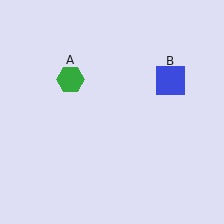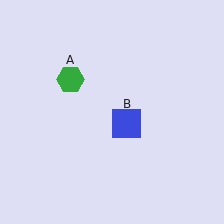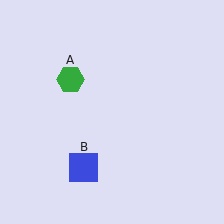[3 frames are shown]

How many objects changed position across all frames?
1 object changed position: blue square (object B).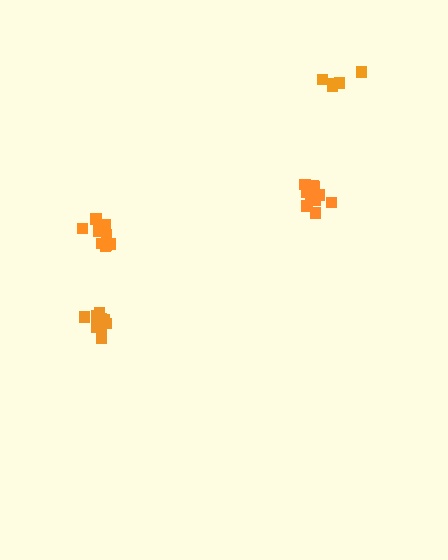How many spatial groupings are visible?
There are 4 spatial groupings.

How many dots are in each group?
Group 1: 5 dots, Group 2: 9 dots, Group 3: 11 dots, Group 4: 10 dots (35 total).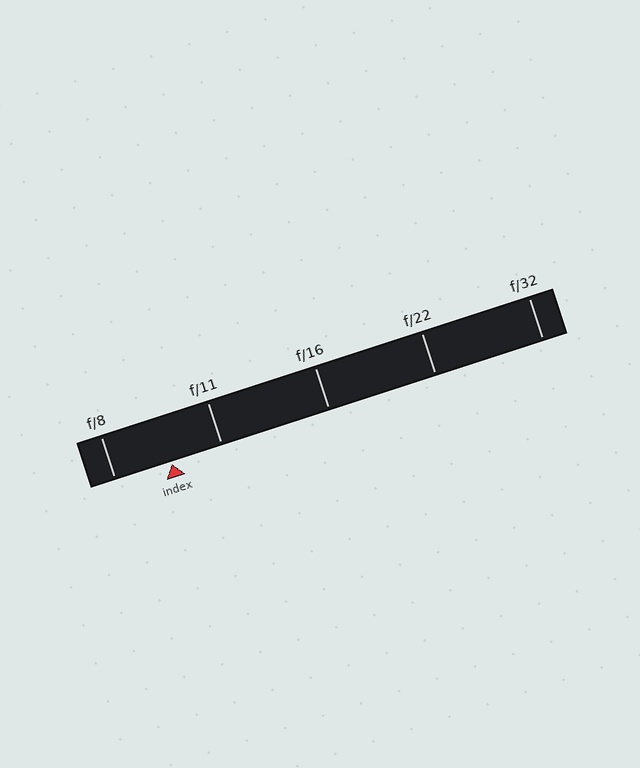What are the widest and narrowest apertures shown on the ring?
The widest aperture shown is f/8 and the narrowest is f/32.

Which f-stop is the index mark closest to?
The index mark is closest to f/11.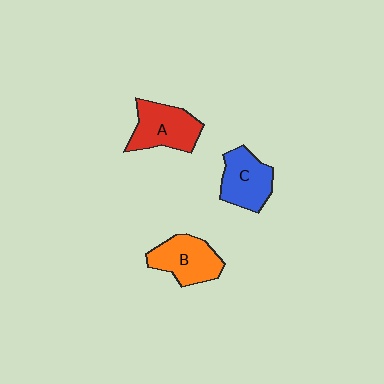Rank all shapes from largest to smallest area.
From largest to smallest: A (red), B (orange), C (blue).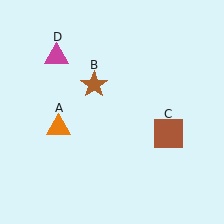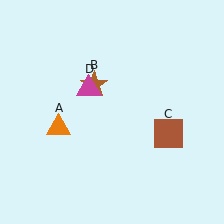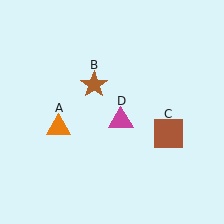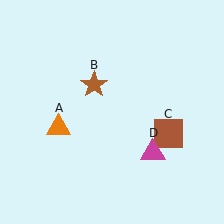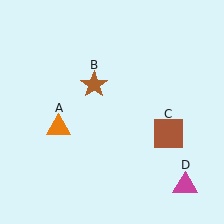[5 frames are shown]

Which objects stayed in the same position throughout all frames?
Orange triangle (object A) and brown star (object B) and brown square (object C) remained stationary.